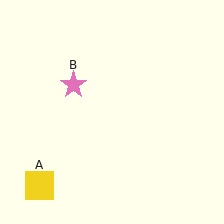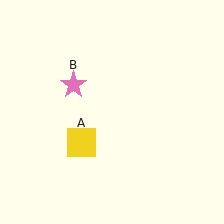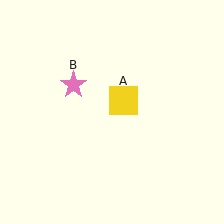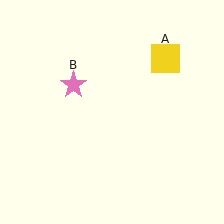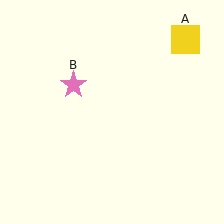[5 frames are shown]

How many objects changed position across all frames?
1 object changed position: yellow square (object A).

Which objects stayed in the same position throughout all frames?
Pink star (object B) remained stationary.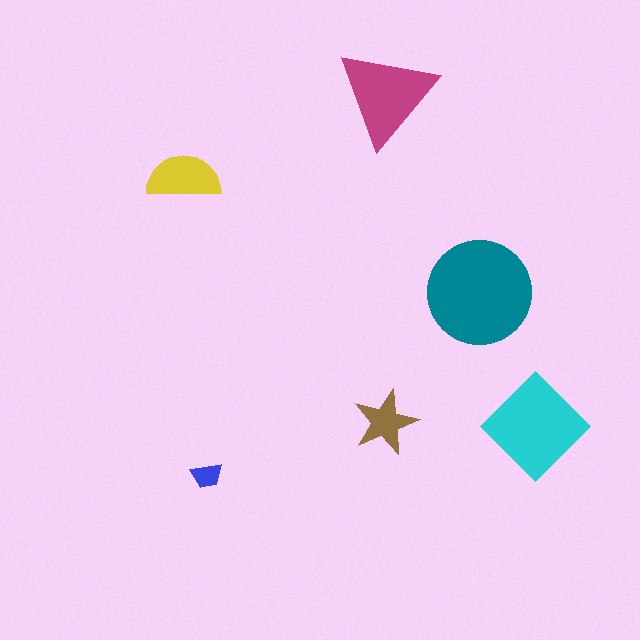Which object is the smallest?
The blue trapezoid.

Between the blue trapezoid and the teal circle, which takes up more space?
The teal circle.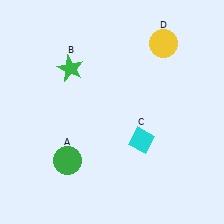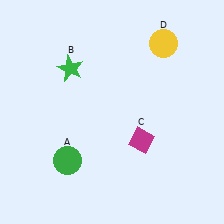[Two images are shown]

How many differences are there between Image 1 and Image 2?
There is 1 difference between the two images.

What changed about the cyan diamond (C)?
In Image 1, C is cyan. In Image 2, it changed to magenta.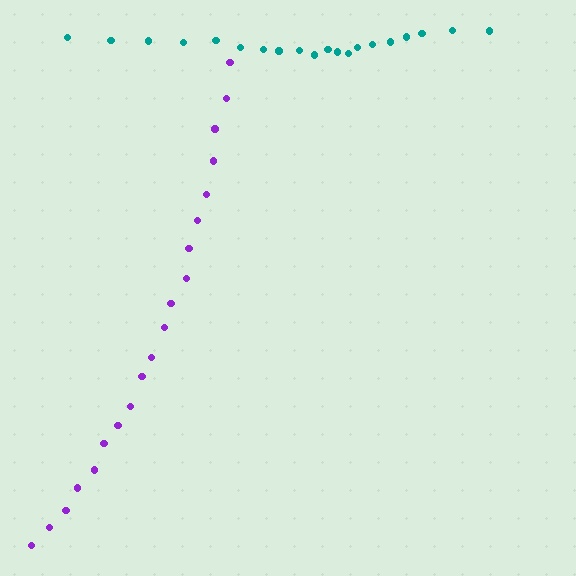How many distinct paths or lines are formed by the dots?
There are 2 distinct paths.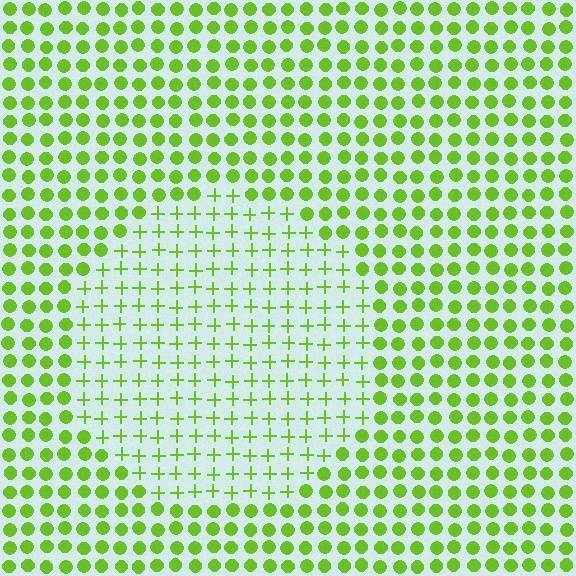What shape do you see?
I see a circle.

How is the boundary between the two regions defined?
The boundary is defined by a change in element shape: plus signs inside vs. circles outside. All elements share the same color and spacing.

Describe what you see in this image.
The image is filled with small lime elements arranged in a uniform grid. A circle-shaped region contains plus signs, while the surrounding area contains circles. The boundary is defined purely by the change in element shape.